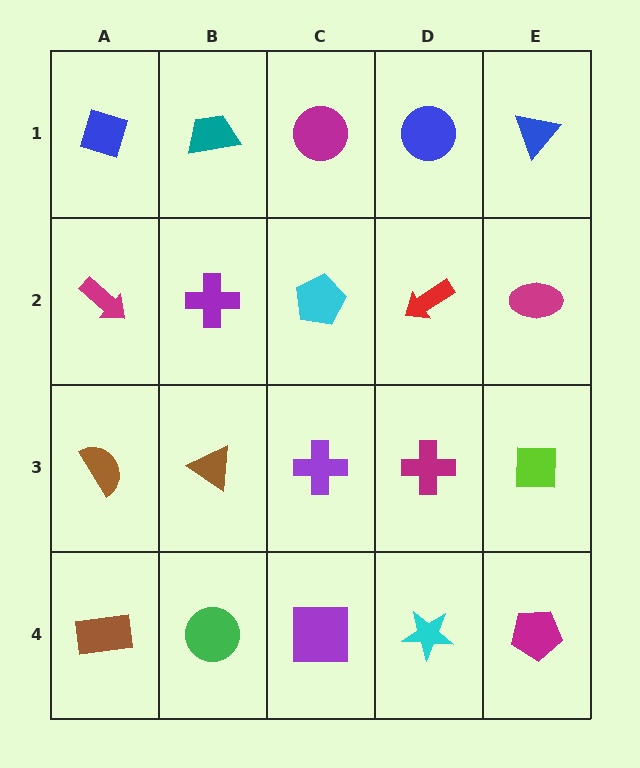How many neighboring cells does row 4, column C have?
3.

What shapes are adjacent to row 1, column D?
A red arrow (row 2, column D), a magenta circle (row 1, column C), a blue triangle (row 1, column E).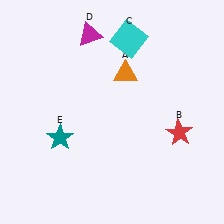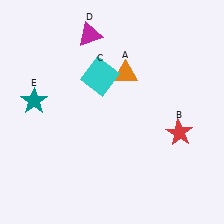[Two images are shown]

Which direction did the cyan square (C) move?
The cyan square (C) moved down.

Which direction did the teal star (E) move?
The teal star (E) moved up.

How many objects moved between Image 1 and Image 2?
2 objects moved between the two images.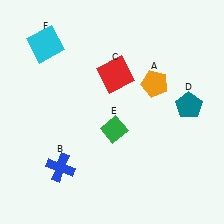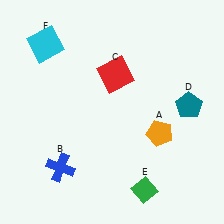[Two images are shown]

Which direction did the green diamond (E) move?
The green diamond (E) moved down.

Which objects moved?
The objects that moved are: the orange pentagon (A), the green diamond (E).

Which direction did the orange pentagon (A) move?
The orange pentagon (A) moved down.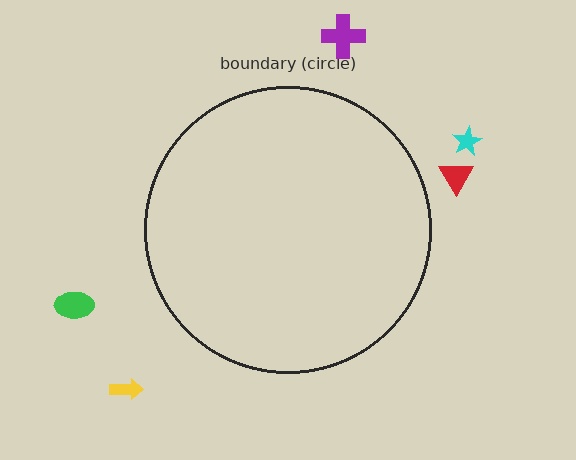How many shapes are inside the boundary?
0 inside, 5 outside.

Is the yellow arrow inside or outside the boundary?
Outside.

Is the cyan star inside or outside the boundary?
Outside.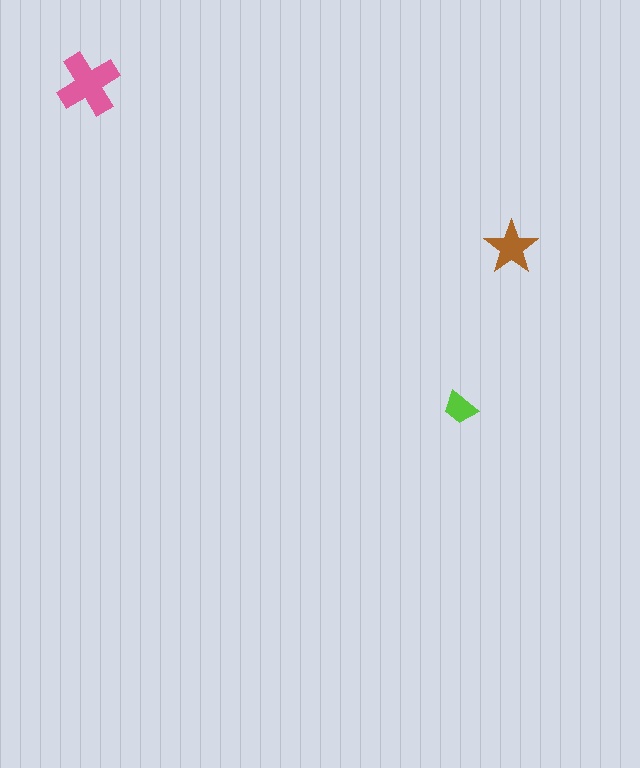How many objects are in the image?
There are 3 objects in the image.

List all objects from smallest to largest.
The lime trapezoid, the brown star, the pink cross.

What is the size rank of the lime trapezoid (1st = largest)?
3rd.